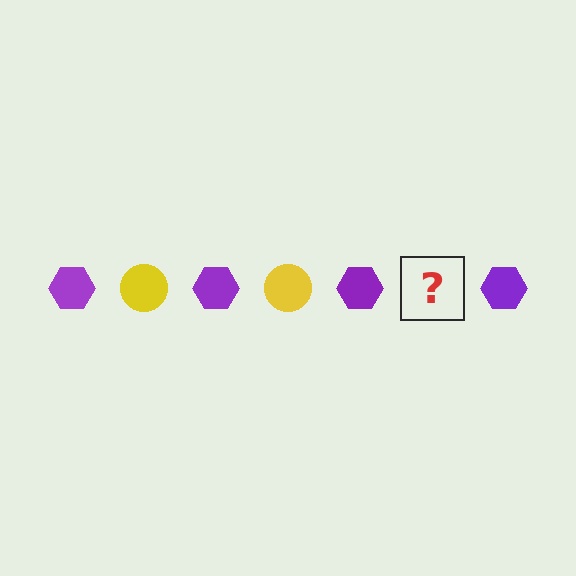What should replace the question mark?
The question mark should be replaced with a yellow circle.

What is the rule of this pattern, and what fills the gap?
The rule is that the pattern alternates between purple hexagon and yellow circle. The gap should be filled with a yellow circle.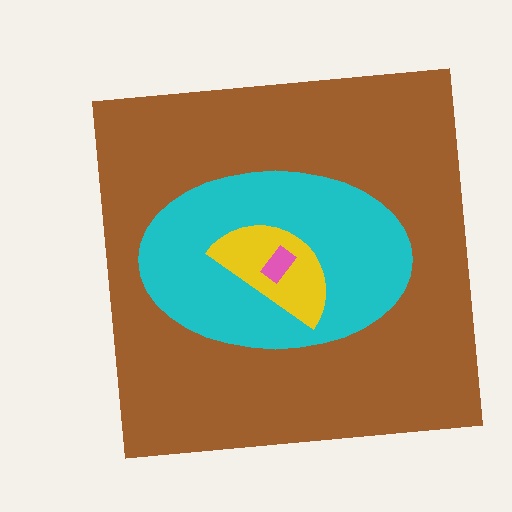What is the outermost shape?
The brown square.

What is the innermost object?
The pink rectangle.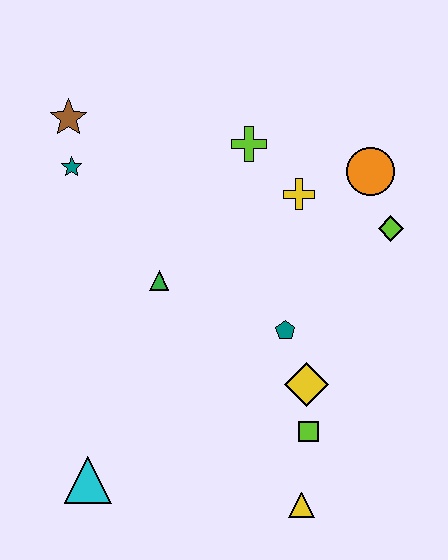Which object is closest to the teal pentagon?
The yellow diamond is closest to the teal pentagon.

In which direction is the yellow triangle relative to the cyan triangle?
The yellow triangle is to the right of the cyan triangle.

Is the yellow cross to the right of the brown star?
Yes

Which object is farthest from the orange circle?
The cyan triangle is farthest from the orange circle.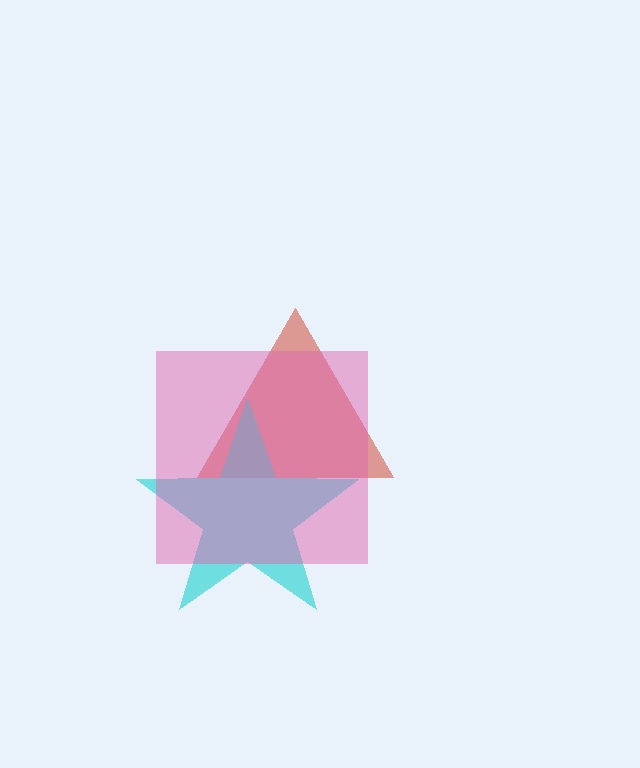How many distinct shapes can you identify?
There are 3 distinct shapes: a red triangle, a cyan star, a pink square.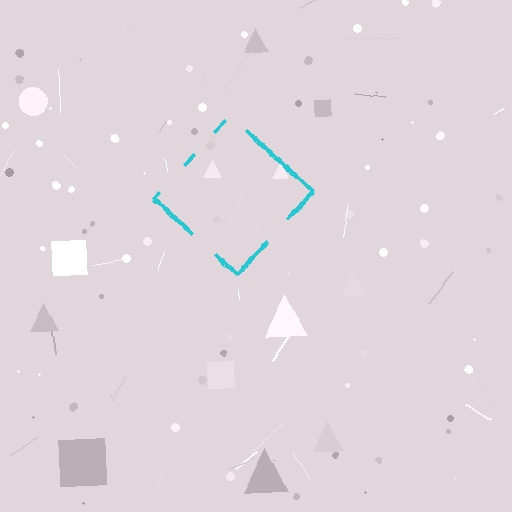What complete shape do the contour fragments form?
The contour fragments form a diamond.